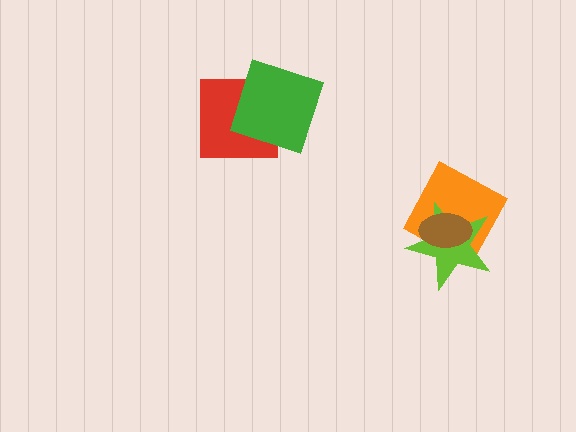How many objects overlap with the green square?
1 object overlaps with the green square.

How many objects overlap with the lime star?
2 objects overlap with the lime star.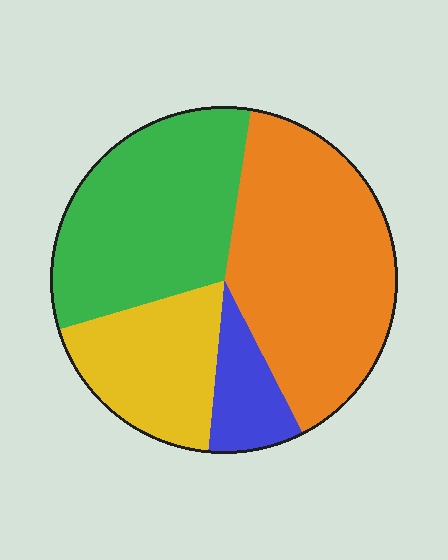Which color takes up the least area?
Blue, at roughly 10%.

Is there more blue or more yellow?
Yellow.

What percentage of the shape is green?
Green covers about 30% of the shape.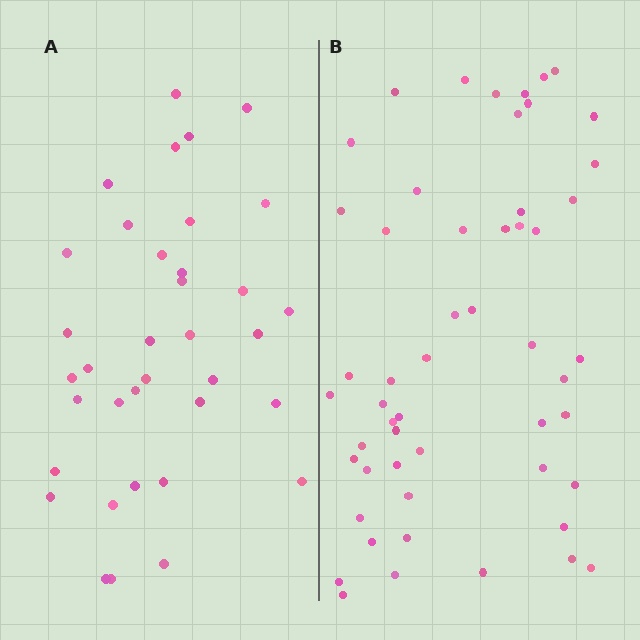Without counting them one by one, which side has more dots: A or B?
Region B (the right region) has more dots.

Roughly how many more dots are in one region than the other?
Region B has approximately 15 more dots than region A.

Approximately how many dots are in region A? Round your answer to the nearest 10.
About 40 dots. (The exact count is 36, which rounds to 40.)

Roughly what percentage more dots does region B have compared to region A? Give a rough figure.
About 45% more.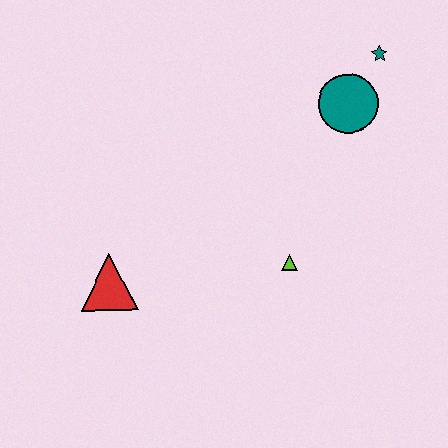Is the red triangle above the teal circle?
No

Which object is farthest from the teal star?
The red triangle is farthest from the teal star.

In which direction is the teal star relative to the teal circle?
The teal star is above the teal circle.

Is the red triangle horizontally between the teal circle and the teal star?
No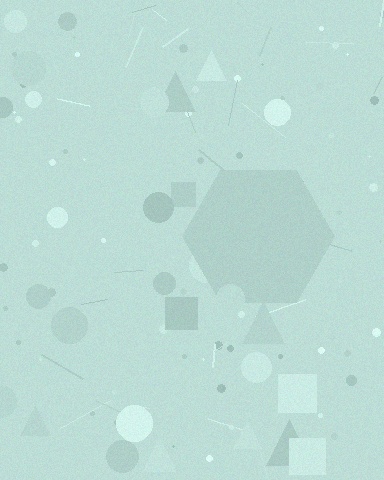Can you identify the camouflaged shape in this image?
The camouflaged shape is a hexagon.